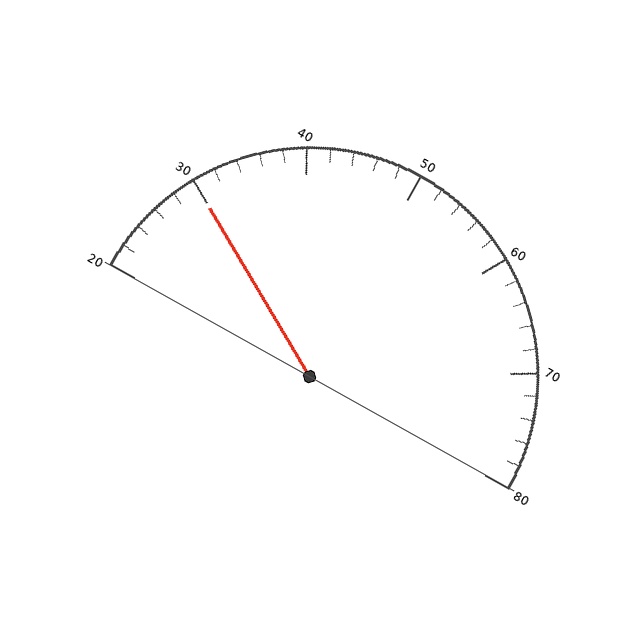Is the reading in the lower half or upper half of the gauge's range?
The reading is in the lower half of the range (20 to 80).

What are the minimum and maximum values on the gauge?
The gauge ranges from 20 to 80.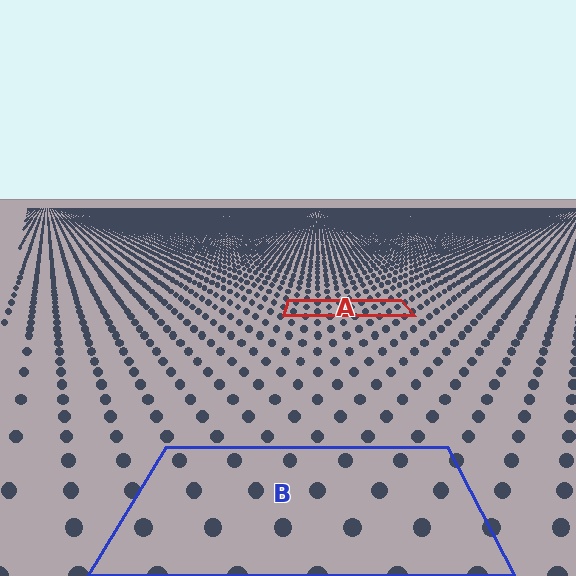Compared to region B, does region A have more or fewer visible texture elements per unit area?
Region A has more texture elements per unit area — they are packed more densely because it is farther away.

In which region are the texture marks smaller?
The texture marks are smaller in region A, because it is farther away.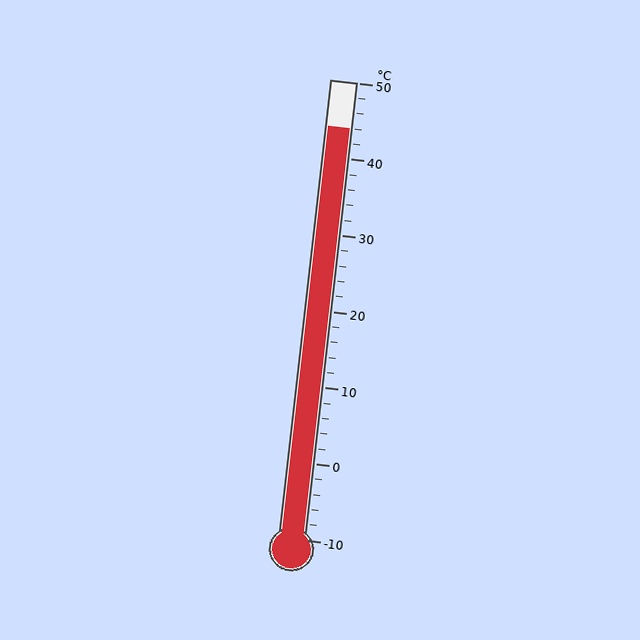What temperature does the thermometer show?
The thermometer shows approximately 44°C.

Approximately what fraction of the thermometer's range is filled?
The thermometer is filled to approximately 90% of its range.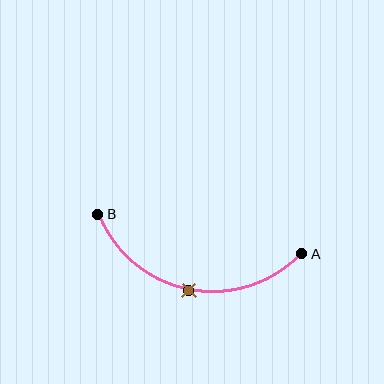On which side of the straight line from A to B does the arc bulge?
The arc bulges below the straight line connecting A and B.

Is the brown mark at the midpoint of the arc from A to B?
Yes. The brown mark lies on the arc at equal arc-length from both A and B — it is the arc midpoint.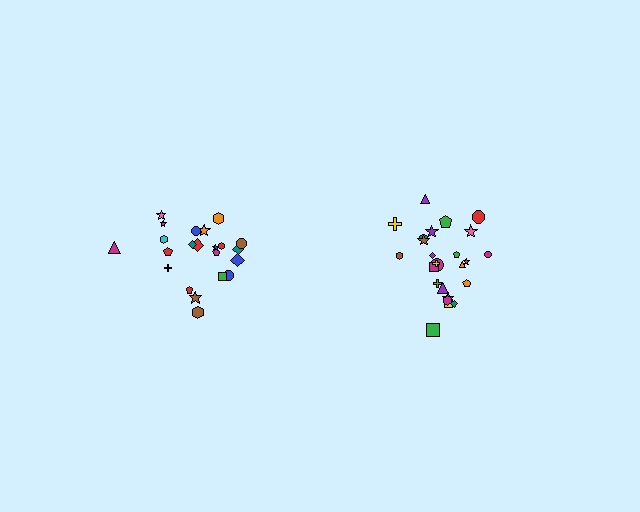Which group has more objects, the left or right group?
The right group.